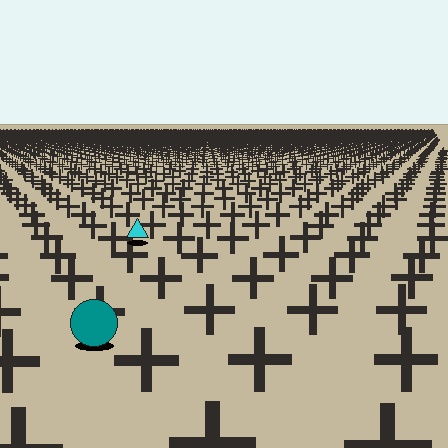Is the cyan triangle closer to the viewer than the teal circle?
No. The teal circle is closer — you can tell from the texture gradient: the ground texture is coarser near it.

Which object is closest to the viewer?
The teal circle is closest. The texture marks near it are larger and more spread out.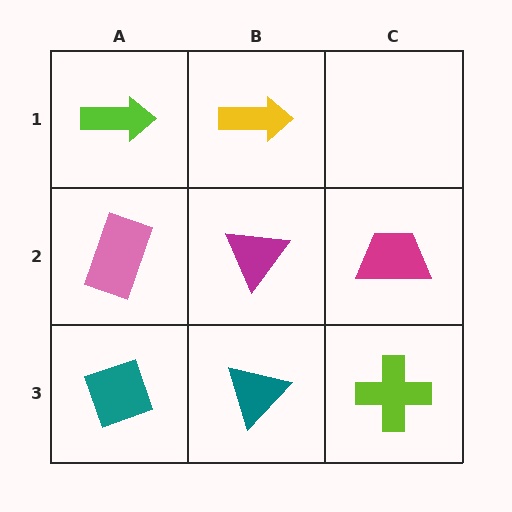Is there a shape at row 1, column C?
No, that cell is empty.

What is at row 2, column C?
A magenta trapezoid.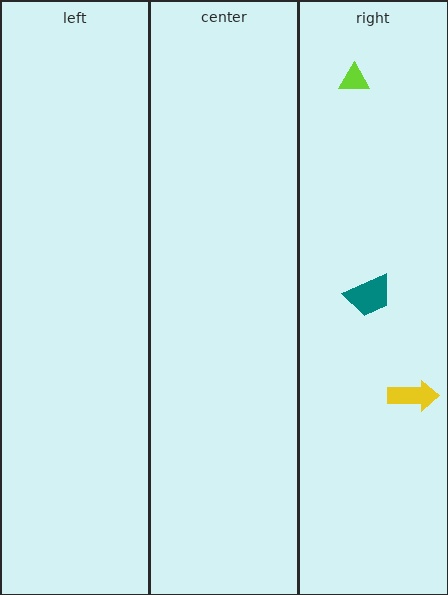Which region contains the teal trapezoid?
The right region.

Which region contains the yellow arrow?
The right region.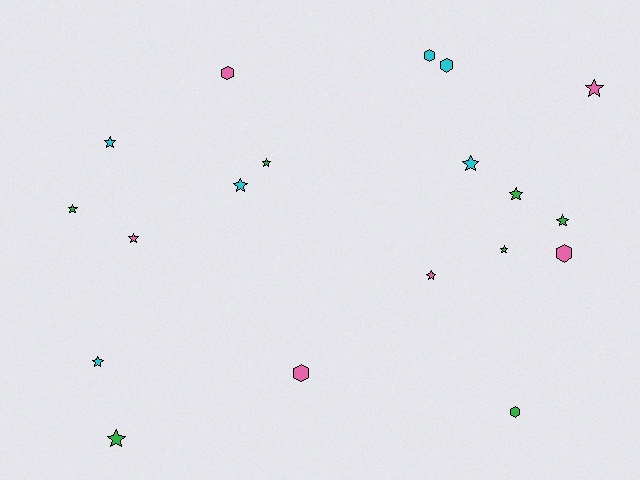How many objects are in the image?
There are 19 objects.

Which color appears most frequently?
Green, with 7 objects.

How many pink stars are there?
There are 3 pink stars.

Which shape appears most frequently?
Star, with 13 objects.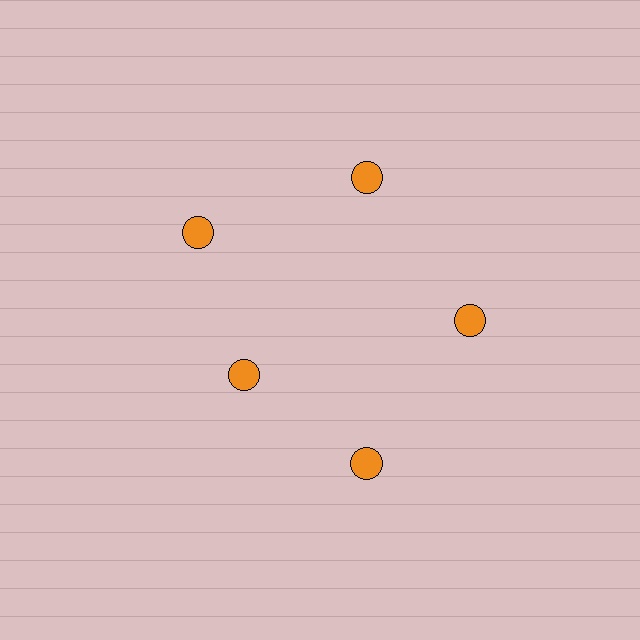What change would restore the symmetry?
The symmetry would be restored by moving it outward, back onto the ring so that all 5 circles sit at equal angles and equal distance from the center.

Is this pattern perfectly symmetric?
No. The 5 orange circles are arranged in a ring, but one element near the 8 o'clock position is pulled inward toward the center, breaking the 5-fold rotational symmetry.